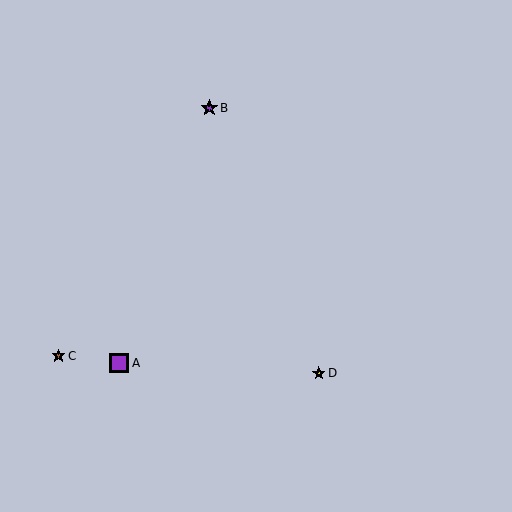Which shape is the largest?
The purple square (labeled A) is the largest.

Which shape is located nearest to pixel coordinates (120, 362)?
The purple square (labeled A) at (119, 363) is nearest to that location.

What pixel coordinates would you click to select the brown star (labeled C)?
Click at (59, 356) to select the brown star C.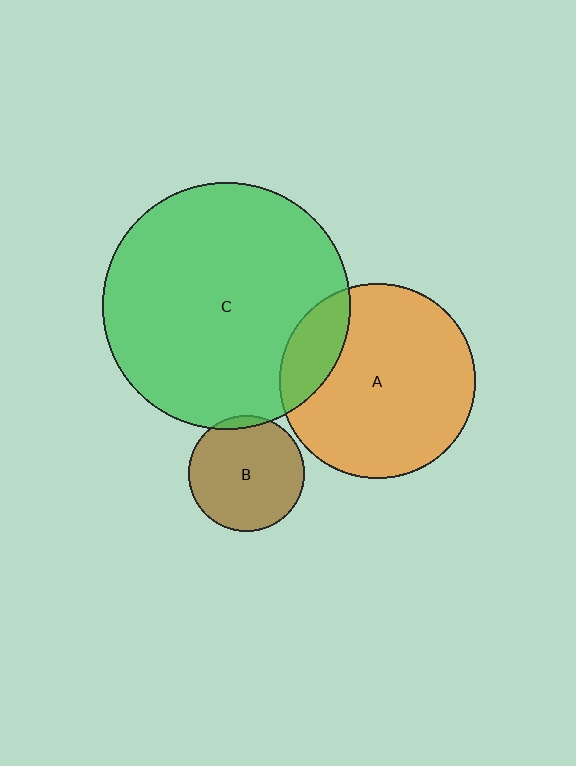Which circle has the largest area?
Circle C (green).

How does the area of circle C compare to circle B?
Approximately 4.5 times.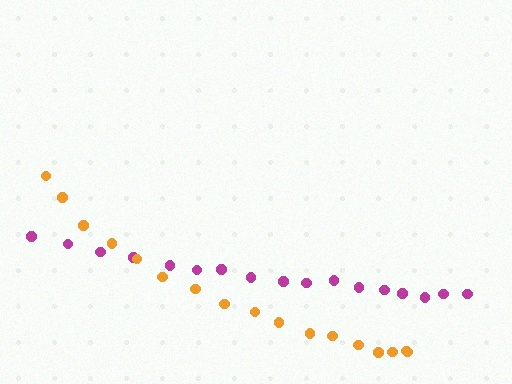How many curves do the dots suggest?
There are 2 distinct paths.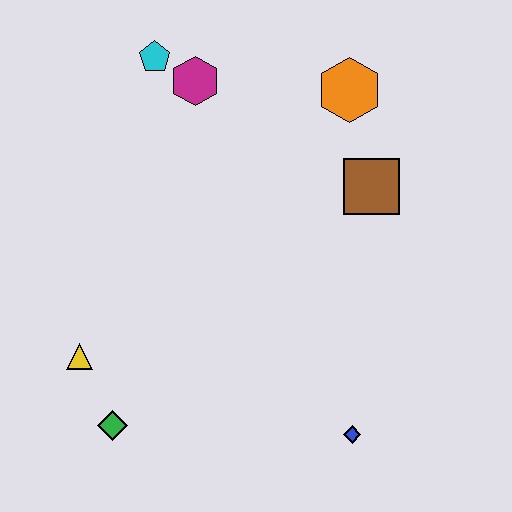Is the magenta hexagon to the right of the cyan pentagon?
Yes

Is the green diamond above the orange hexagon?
No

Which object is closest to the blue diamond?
The green diamond is closest to the blue diamond.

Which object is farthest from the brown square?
The green diamond is farthest from the brown square.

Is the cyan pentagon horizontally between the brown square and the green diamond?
Yes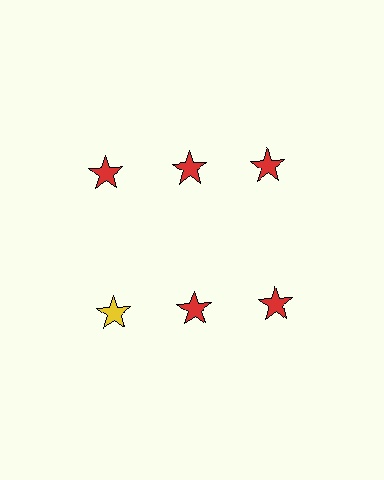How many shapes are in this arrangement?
There are 6 shapes arranged in a grid pattern.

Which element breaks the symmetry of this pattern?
The yellow star in the second row, leftmost column breaks the symmetry. All other shapes are red stars.